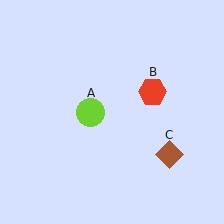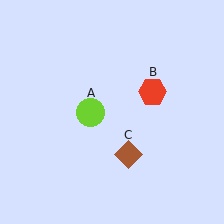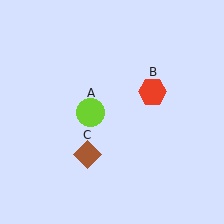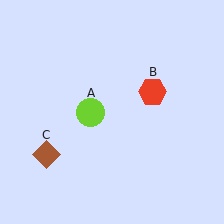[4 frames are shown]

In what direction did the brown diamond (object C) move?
The brown diamond (object C) moved left.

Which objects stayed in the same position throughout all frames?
Lime circle (object A) and red hexagon (object B) remained stationary.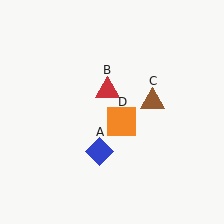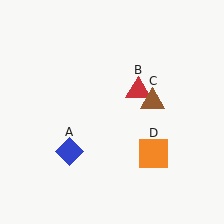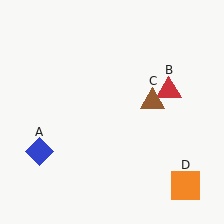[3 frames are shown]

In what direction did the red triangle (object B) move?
The red triangle (object B) moved right.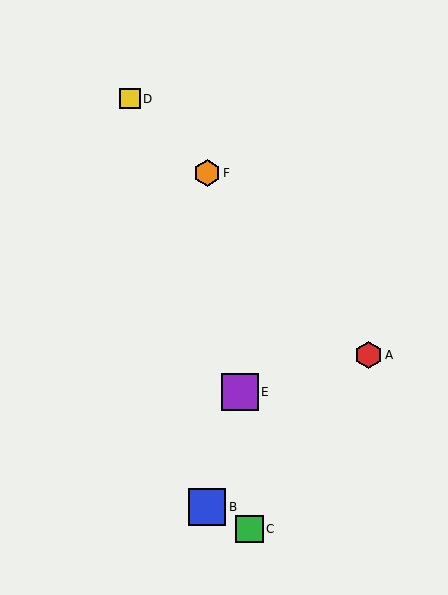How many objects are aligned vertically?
2 objects (B, F) are aligned vertically.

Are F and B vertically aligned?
Yes, both are at x≈207.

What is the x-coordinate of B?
Object B is at x≈207.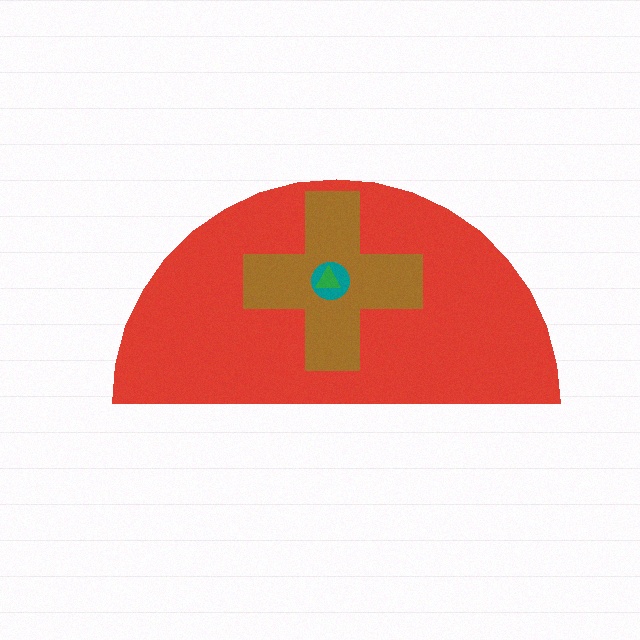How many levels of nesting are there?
4.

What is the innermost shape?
The green triangle.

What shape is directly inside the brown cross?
The teal circle.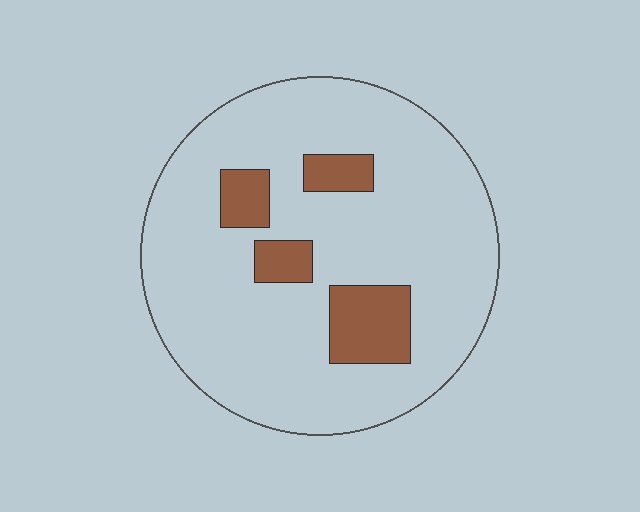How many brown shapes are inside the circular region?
4.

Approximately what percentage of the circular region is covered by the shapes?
Approximately 15%.